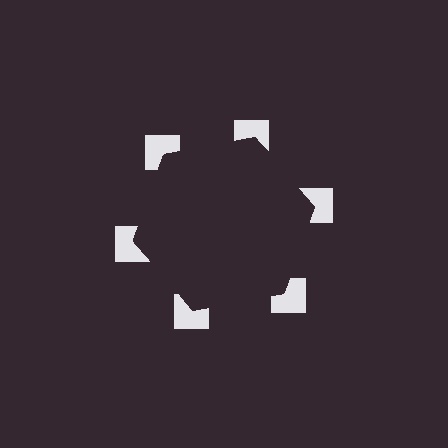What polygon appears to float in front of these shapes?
An illusory hexagon — its edges are inferred from the aligned wedge cuts in the notched squares, not physically drawn.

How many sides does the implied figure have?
6 sides.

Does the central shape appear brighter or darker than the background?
It typically appears slightly darker than the background, even though no actual brightness change is drawn.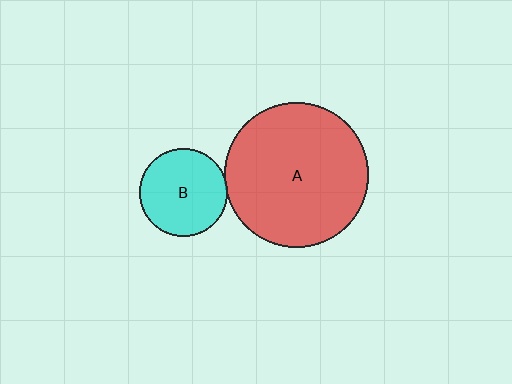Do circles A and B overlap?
Yes.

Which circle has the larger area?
Circle A (red).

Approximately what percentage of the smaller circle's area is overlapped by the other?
Approximately 5%.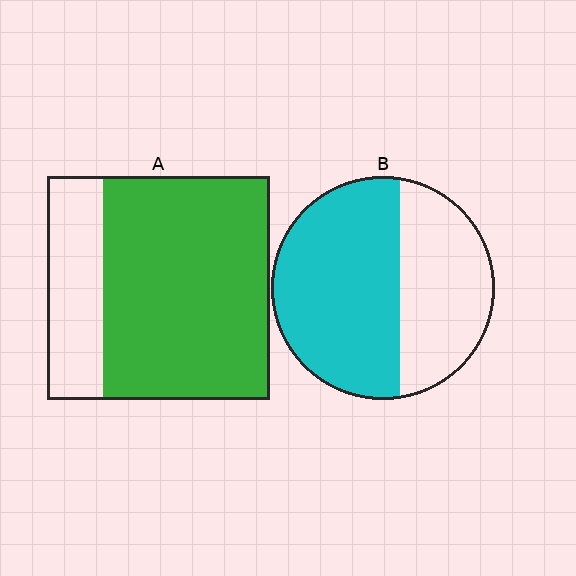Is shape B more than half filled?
Yes.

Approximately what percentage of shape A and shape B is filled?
A is approximately 75% and B is approximately 60%.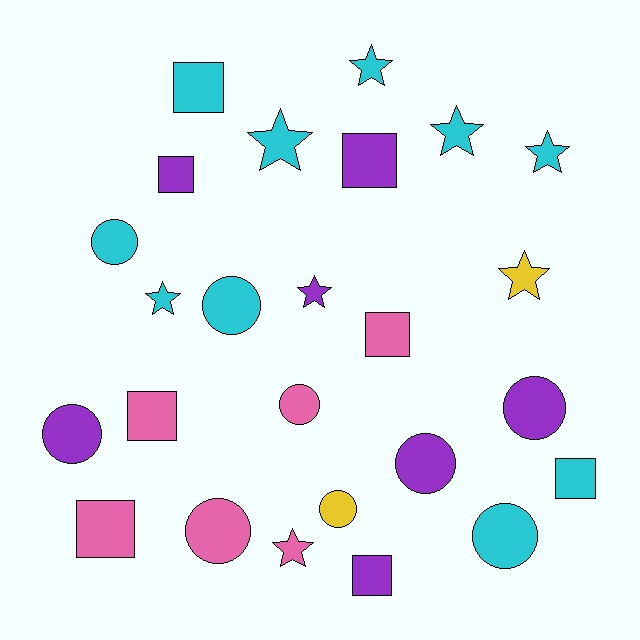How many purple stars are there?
There is 1 purple star.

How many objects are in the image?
There are 25 objects.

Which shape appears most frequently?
Circle, with 9 objects.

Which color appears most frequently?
Cyan, with 10 objects.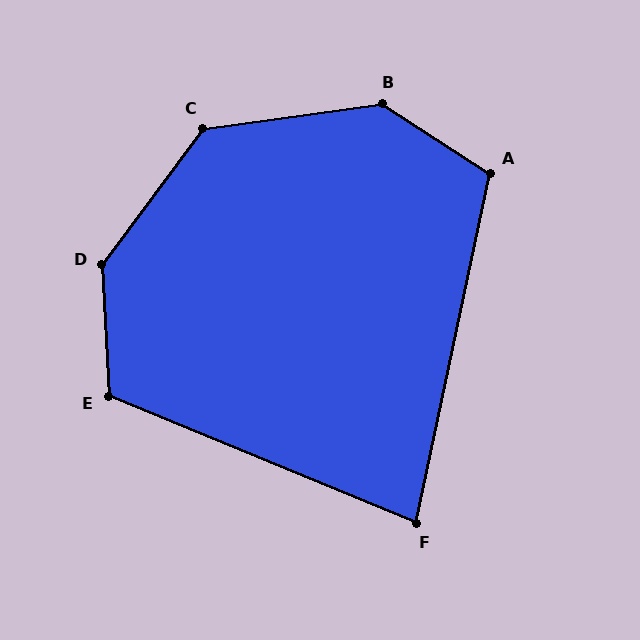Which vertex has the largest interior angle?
D, at approximately 141 degrees.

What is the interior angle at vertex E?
Approximately 115 degrees (obtuse).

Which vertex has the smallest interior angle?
F, at approximately 80 degrees.